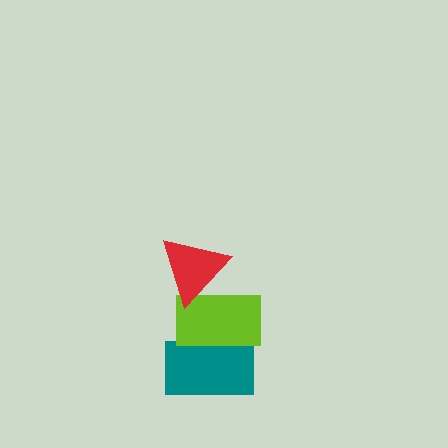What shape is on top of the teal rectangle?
The lime rectangle is on top of the teal rectangle.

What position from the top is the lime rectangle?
The lime rectangle is 2nd from the top.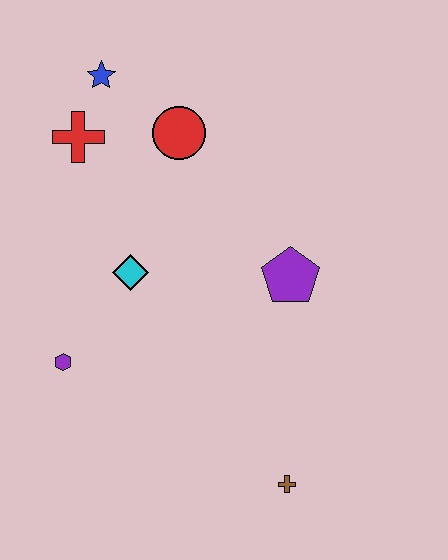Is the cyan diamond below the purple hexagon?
No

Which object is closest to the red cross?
The blue star is closest to the red cross.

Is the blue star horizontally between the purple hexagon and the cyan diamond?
Yes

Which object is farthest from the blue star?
The brown cross is farthest from the blue star.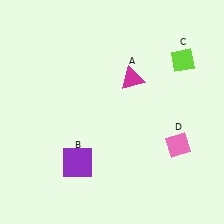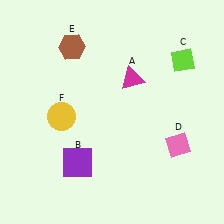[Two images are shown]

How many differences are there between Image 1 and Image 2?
There are 2 differences between the two images.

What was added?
A brown hexagon (E), a yellow circle (F) were added in Image 2.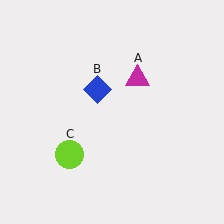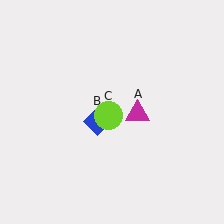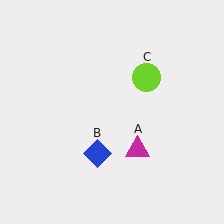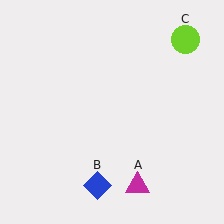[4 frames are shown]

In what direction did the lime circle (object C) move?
The lime circle (object C) moved up and to the right.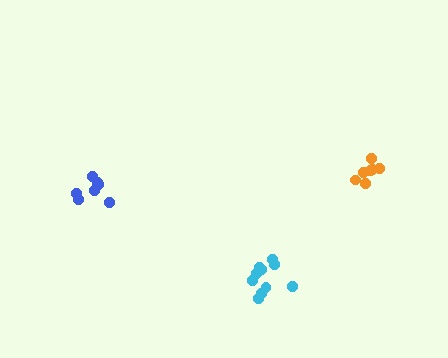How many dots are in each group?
Group 1: 10 dots, Group 2: 7 dots, Group 3: 8 dots (25 total).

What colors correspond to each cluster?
The clusters are colored: cyan, orange, blue.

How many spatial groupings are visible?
There are 3 spatial groupings.